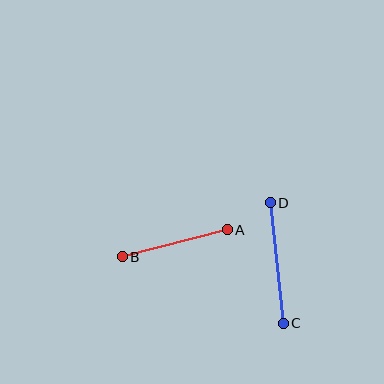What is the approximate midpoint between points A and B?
The midpoint is at approximately (175, 243) pixels.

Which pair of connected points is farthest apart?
Points C and D are farthest apart.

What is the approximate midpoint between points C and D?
The midpoint is at approximately (277, 263) pixels.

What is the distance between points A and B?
The distance is approximately 109 pixels.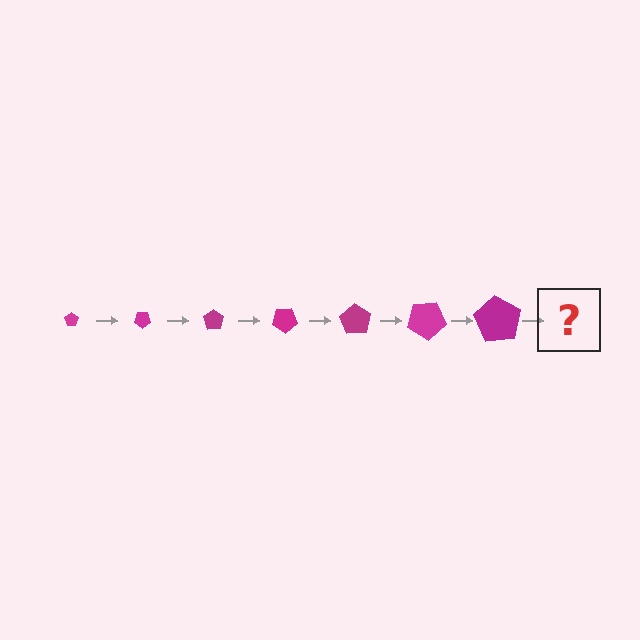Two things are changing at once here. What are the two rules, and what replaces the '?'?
The two rules are that the pentagon grows larger each step and it rotates 35 degrees each step. The '?' should be a pentagon, larger than the previous one and rotated 245 degrees from the start.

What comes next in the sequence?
The next element should be a pentagon, larger than the previous one and rotated 245 degrees from the start.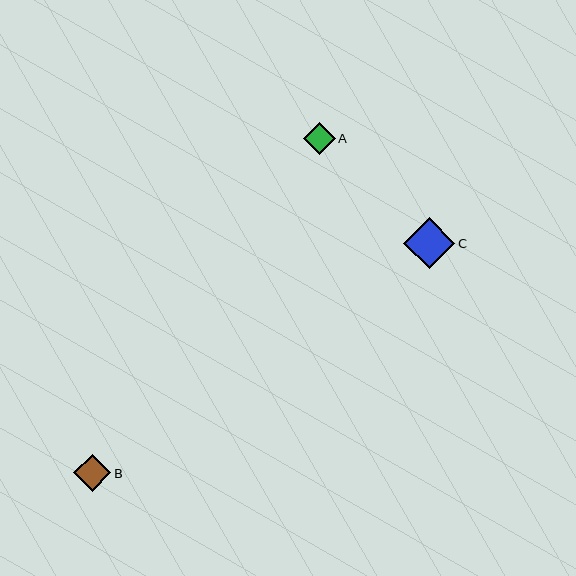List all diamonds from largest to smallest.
From largest to smallest: C, B, A.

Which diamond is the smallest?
Diamond A is the smallest with a size of approximately 32 pixels.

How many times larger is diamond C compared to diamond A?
Diamond C is approximately 1.6 times the size of diamond A.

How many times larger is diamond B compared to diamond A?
Diamond B is approximately 1.1 times the size of diamond A.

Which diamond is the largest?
Diamond C is the largest with a size of approximately 51 pixels.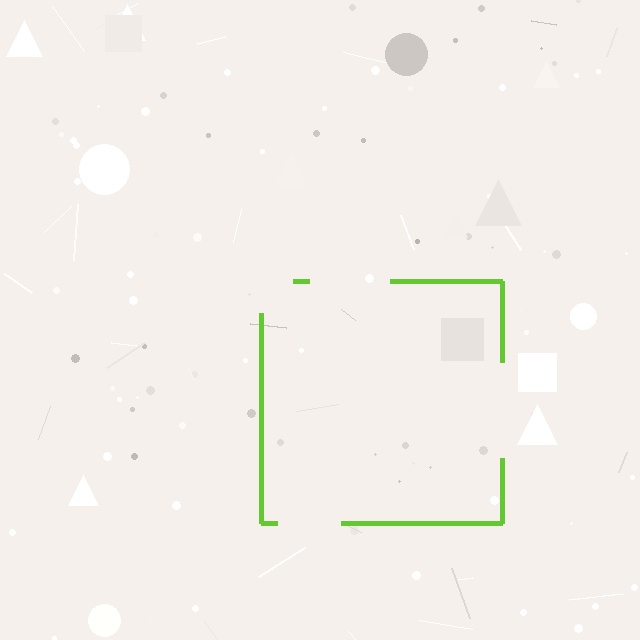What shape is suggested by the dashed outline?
The dashed outline suggests a square.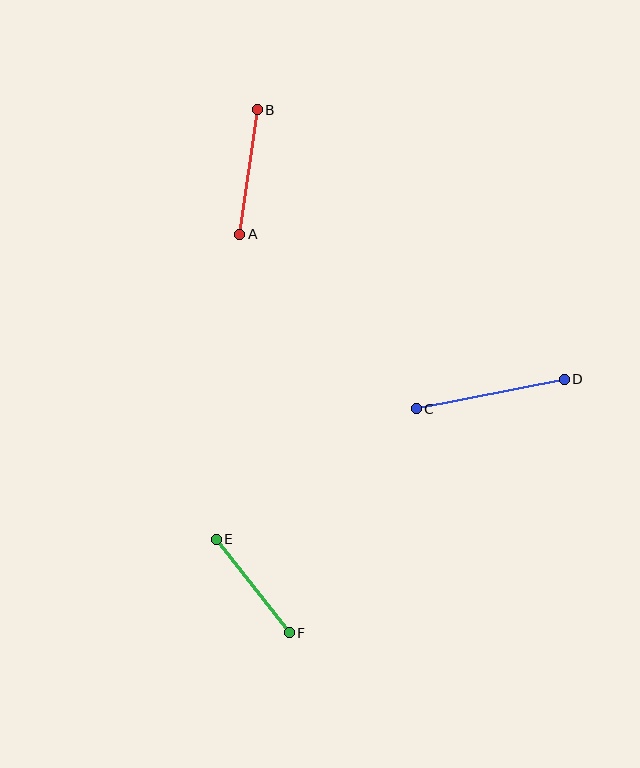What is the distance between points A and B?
The distance is approximately 126 pixels.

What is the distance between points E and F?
The distance is approximately 118 pixels.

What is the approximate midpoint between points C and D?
The midpoint is at approximately (490, 394) pixels.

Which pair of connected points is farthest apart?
Points C and D are farthest apart.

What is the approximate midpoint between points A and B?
The midpoint is at approximately (249, 172) pixels.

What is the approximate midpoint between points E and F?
The midpoint is at approximately (253, 586) pixels.